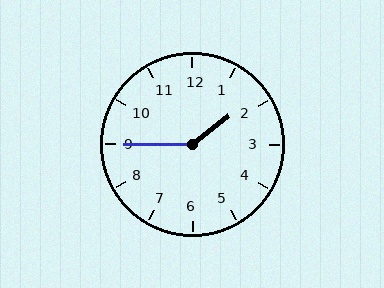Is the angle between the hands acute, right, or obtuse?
It is obtuse.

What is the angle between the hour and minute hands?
Approximately 142 degrees.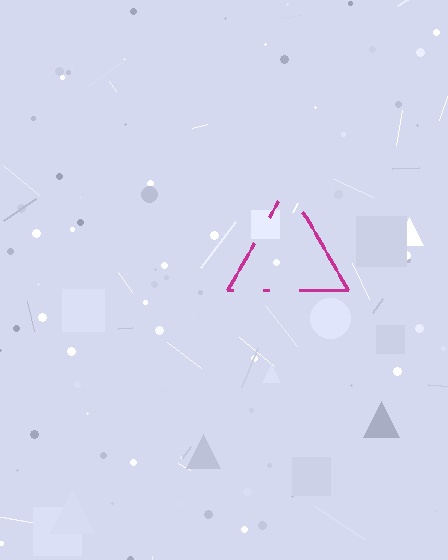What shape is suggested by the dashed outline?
The dashed outline suggests a triangle.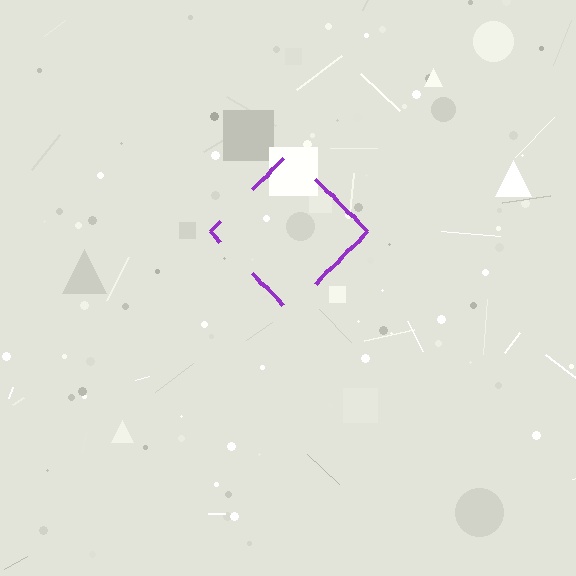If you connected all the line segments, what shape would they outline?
They would outline a diamond.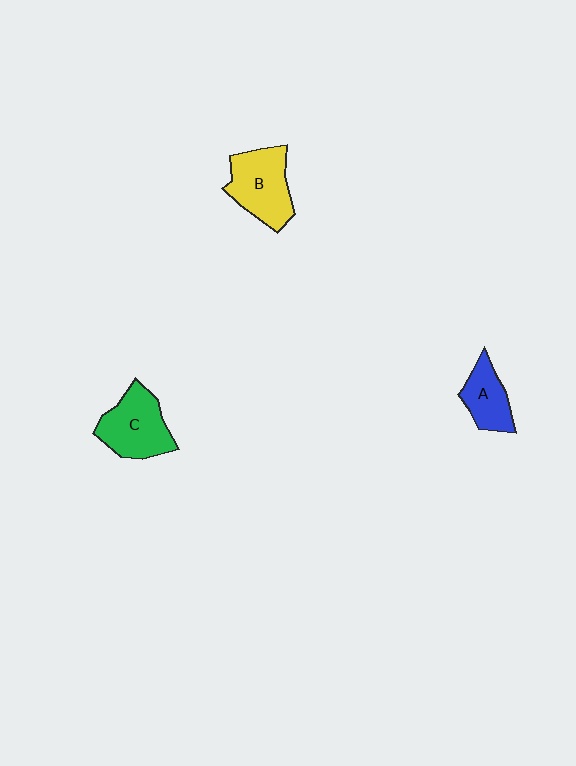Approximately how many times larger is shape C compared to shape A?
Approximately 1.5 times.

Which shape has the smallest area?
Shape A (blue).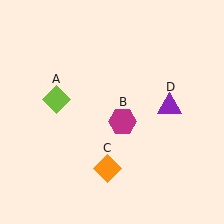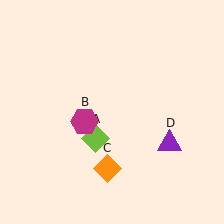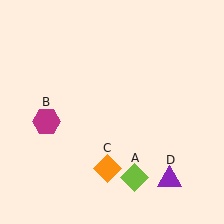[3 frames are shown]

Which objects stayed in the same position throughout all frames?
Orange diamond (object C) remained stationary.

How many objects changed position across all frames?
3 objects changed position: lime diamond (object A), magenta hexagon (object B), purple triangle (object D).